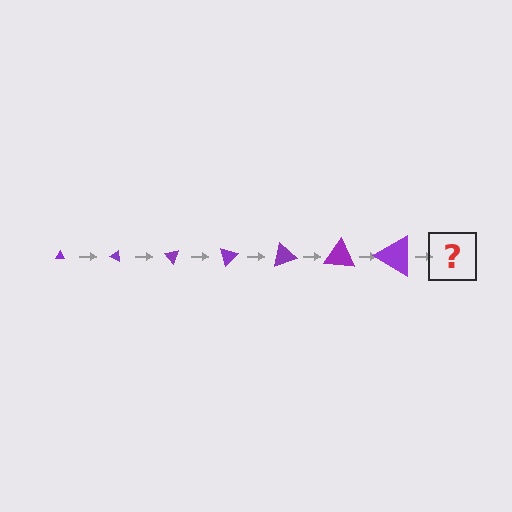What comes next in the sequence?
The next element should be a triangle, larger than the previous one and rotated 175 degrees from the start.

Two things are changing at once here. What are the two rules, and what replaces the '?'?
The two rules are that the triangle grows larger each step and it rotates 25 degrees each step. The '?' should be a triangle, larger than the previous one and rotated 175 degrees from the start.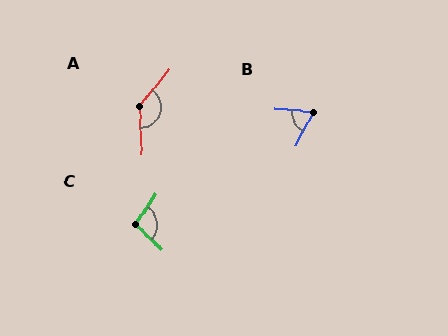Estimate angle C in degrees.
Approximately 100 degrees.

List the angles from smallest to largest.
B (69°), C (100°), A (138°).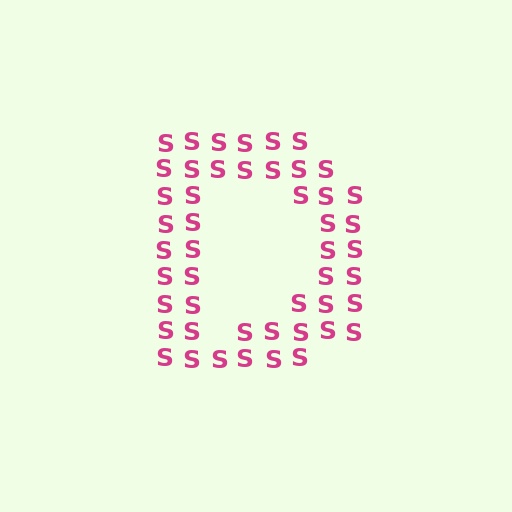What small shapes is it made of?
It is made of small letter S's.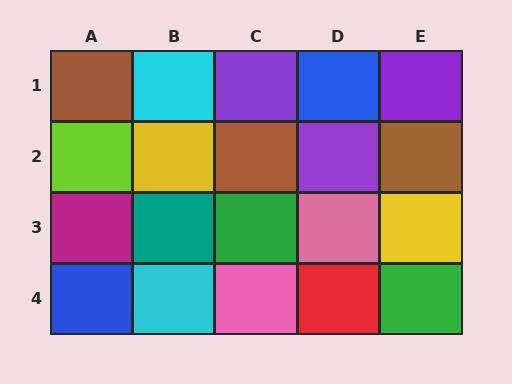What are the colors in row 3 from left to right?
Magenta, teal, green, pink, yellow.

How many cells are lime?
1 cell is lime.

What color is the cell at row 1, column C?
Purple.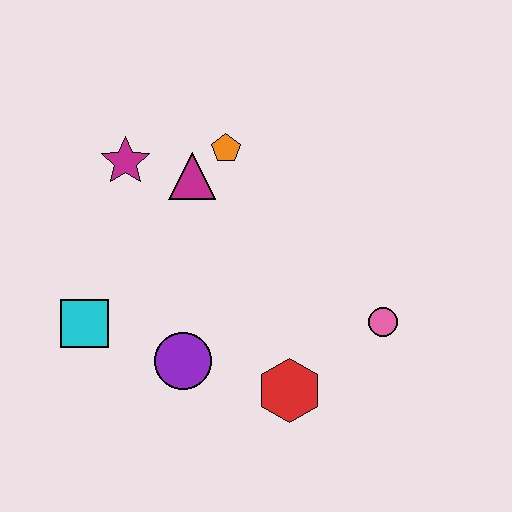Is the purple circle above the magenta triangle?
No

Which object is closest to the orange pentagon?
The magenta triangle is closest to the orange pentagon.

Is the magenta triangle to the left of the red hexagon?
Yes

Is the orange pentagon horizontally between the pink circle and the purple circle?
Yes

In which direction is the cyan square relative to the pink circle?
The cyan square is to the left of the pink circle.